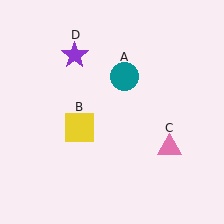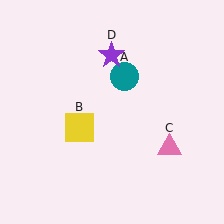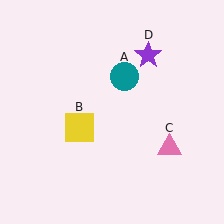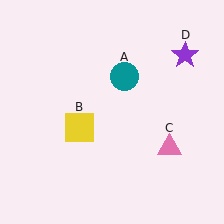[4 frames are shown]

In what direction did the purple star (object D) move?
The purple star (object D) moved right.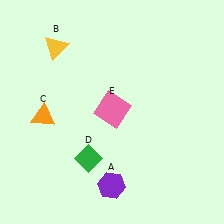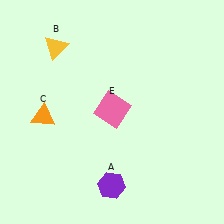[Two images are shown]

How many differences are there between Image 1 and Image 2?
There is 1 difference between the two images.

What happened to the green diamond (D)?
The green diamond (D) was removed in Image 2. It was in the bottom-left area of Image 1.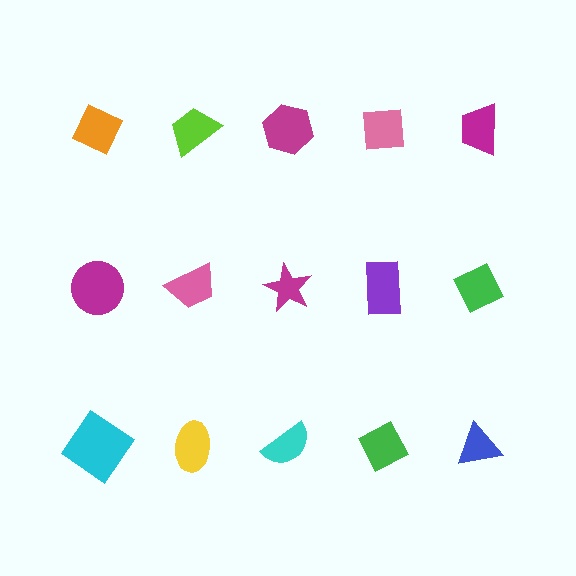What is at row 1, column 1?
An orange diamond.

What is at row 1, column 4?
A pink square.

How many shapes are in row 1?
5 shapes.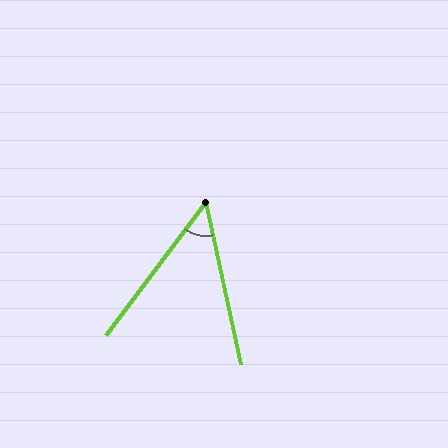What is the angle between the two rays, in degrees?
Approximately 49 degrees.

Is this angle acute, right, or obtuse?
It is acute.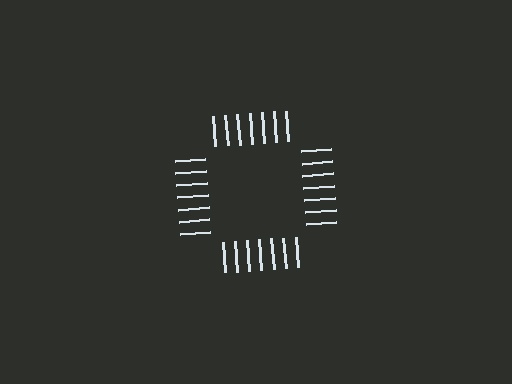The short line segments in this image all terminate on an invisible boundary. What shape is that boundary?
An illusory square — the line segments terminate on its edges but no continuous stroke is drawn.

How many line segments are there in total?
28 — 7 along each of the 4 edges.